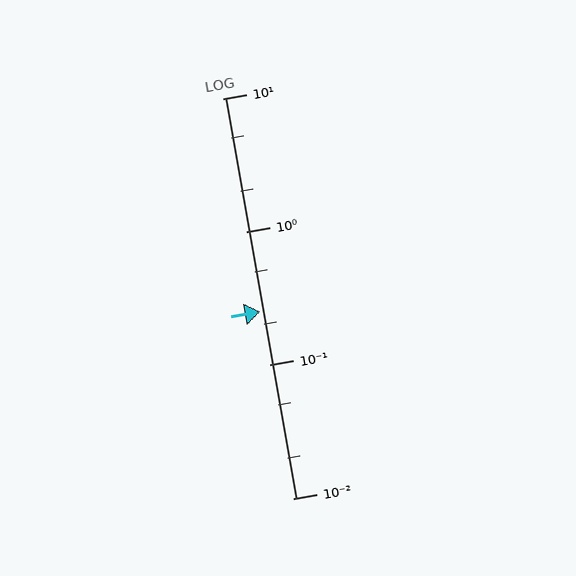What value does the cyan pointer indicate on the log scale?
The pointer indicates approximately 0.25.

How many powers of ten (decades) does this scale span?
The scale spans 3 decades, from 0.01 to 10.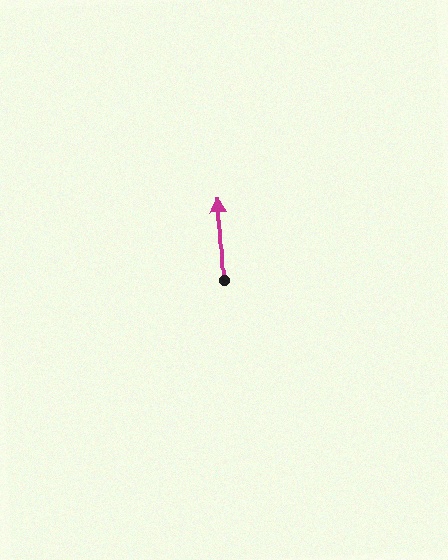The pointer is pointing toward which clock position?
Roughly 12 o'clock.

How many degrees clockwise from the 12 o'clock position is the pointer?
Approximately 358 degrees.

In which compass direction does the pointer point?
North.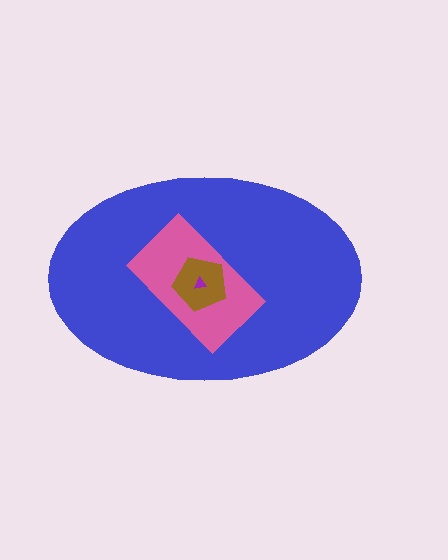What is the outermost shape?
The blue ellipse.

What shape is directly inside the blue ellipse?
The pink rectangle.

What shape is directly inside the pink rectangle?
The brown pentagon.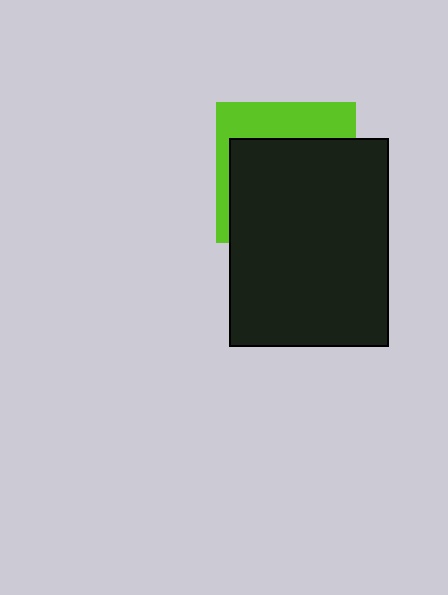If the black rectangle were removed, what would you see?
You would see the complete lime square.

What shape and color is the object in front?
The object in front is a black rectangle.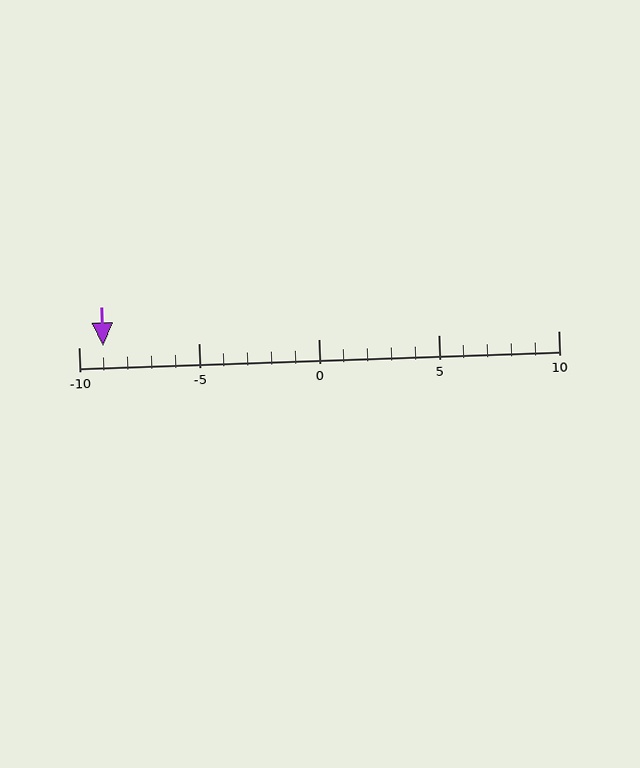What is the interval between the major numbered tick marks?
The major tick marks are spaced 5 units apart.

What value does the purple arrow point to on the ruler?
The purple arrow points to approximately -9.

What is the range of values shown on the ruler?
The ruler shows values from -10 to 10.